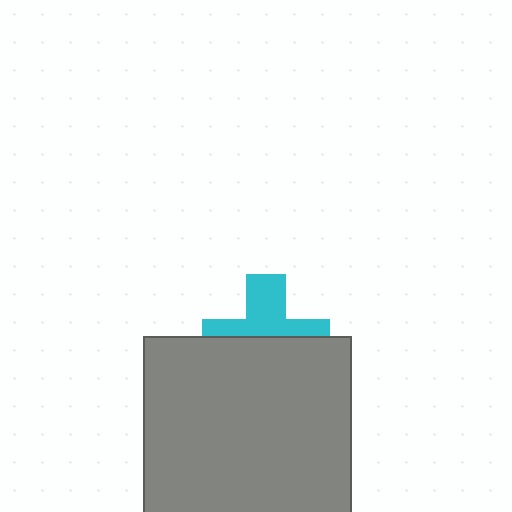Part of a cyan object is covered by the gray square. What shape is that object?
It is a cross.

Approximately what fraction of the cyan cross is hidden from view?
Roughly 54% of the cyan cross is hidden behind the gray square.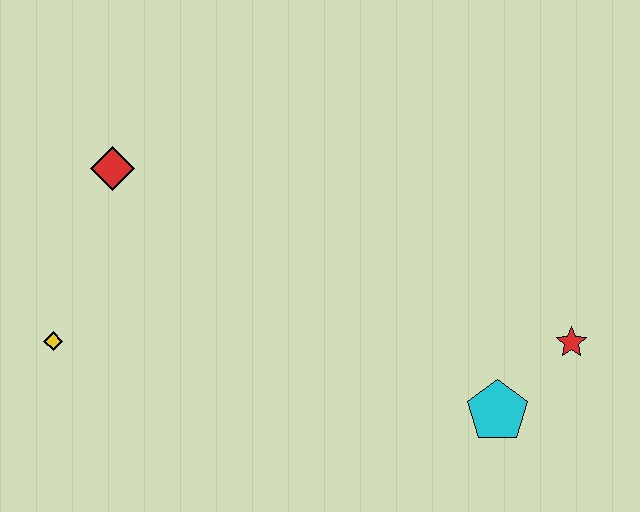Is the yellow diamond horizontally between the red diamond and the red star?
No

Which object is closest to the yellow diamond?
The red diamond is closest to the yellow diamond.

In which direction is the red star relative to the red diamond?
The red star is to the right of the red diamond.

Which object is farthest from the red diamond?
The red star is farthest from the red diamond.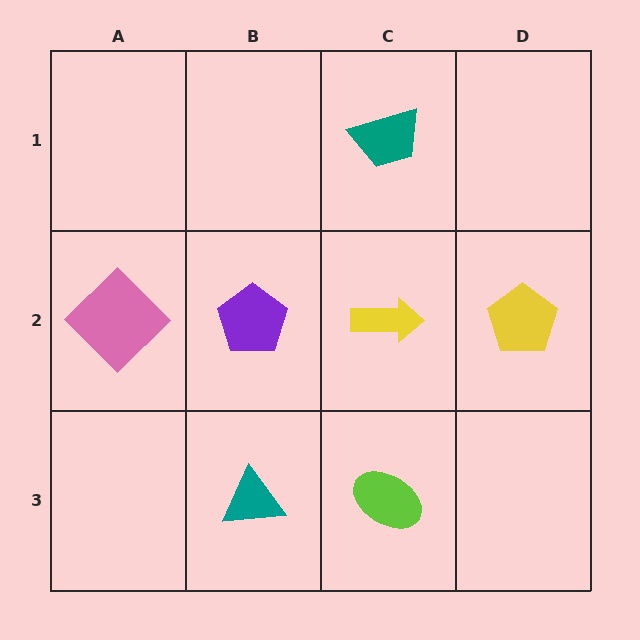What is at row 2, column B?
A purple pentagon.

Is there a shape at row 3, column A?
No, that cell is empty.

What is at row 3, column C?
A lime ellipse.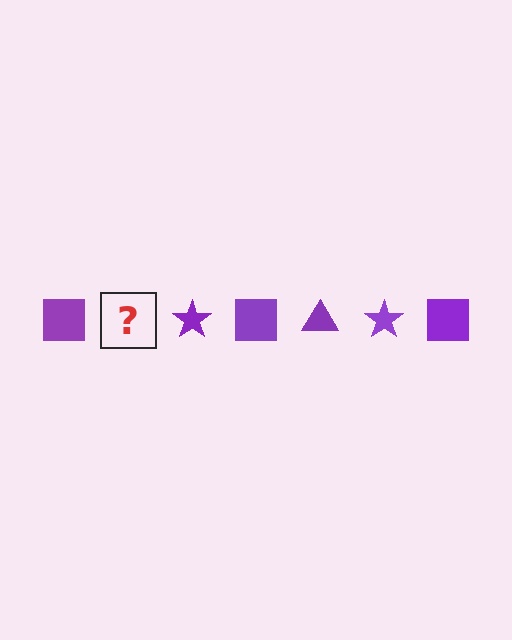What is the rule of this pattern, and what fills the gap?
The rule is that the pattern cycles through square, triangle, star shapes in purple. The gap should be filled with a purple triangle.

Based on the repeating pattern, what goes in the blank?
The blank should be a purple triangle.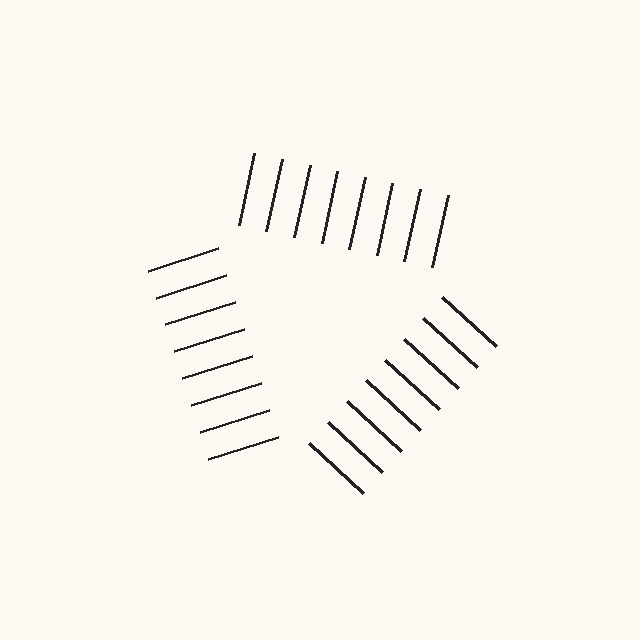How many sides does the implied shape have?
3 sides — the line-ends trace a triangle.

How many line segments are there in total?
24 — 8 along each of the 3 edges.